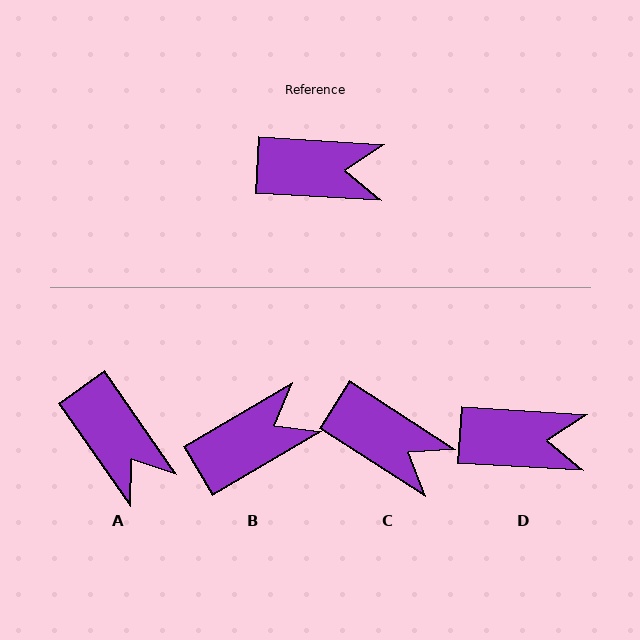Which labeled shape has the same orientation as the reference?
D.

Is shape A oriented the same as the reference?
No, it is off by about 52 degrees.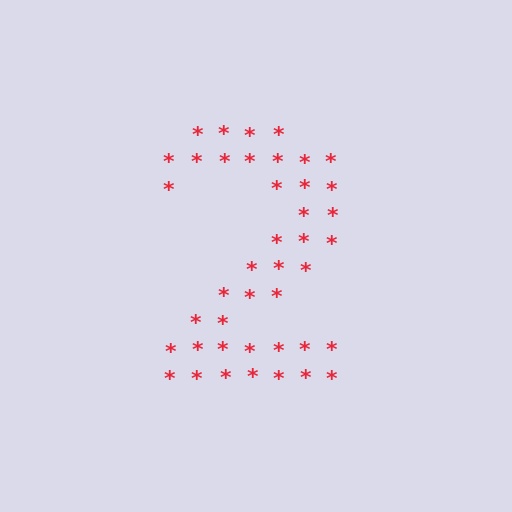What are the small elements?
The small elements are asterisks.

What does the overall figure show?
The overall figure shows the digit 2.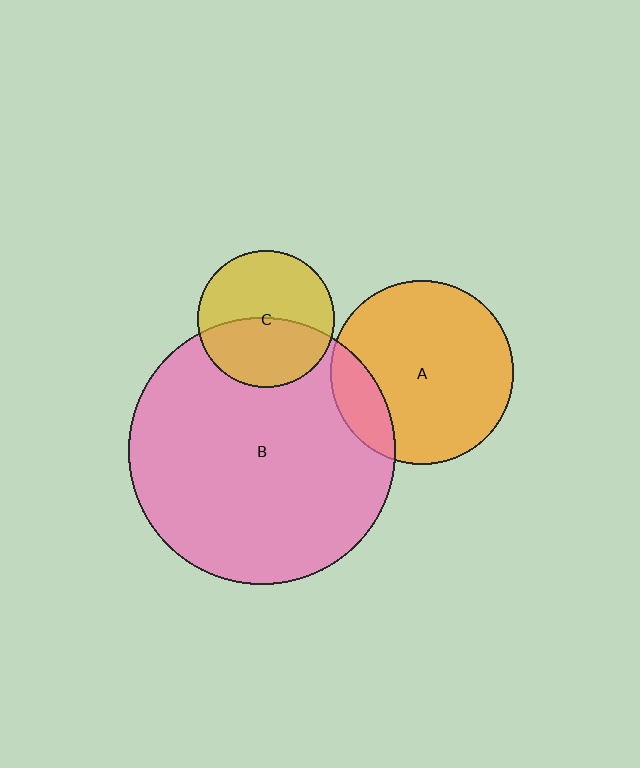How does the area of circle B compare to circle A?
Approximately 2.1 times.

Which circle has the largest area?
Circle B (pink).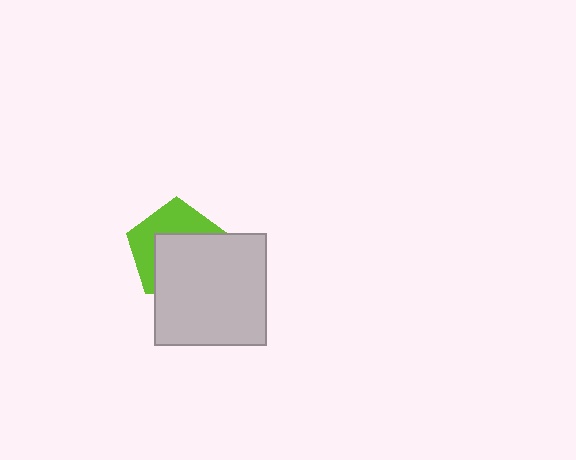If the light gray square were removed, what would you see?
You would see the complete lime pentagon.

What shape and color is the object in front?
The object in front is a light gray square.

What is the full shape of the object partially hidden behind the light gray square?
The partially hidden object is a lime pentagon.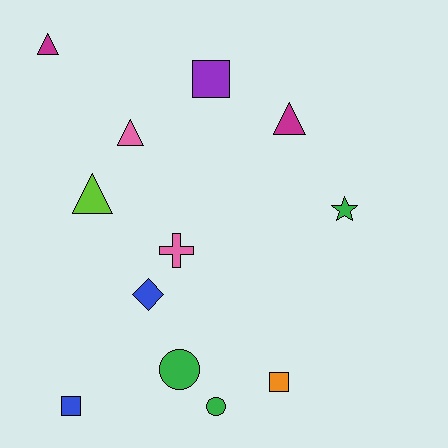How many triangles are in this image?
There are 4 triangles.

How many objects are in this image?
There are 12 objects.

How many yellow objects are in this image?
There are no yellow objects.